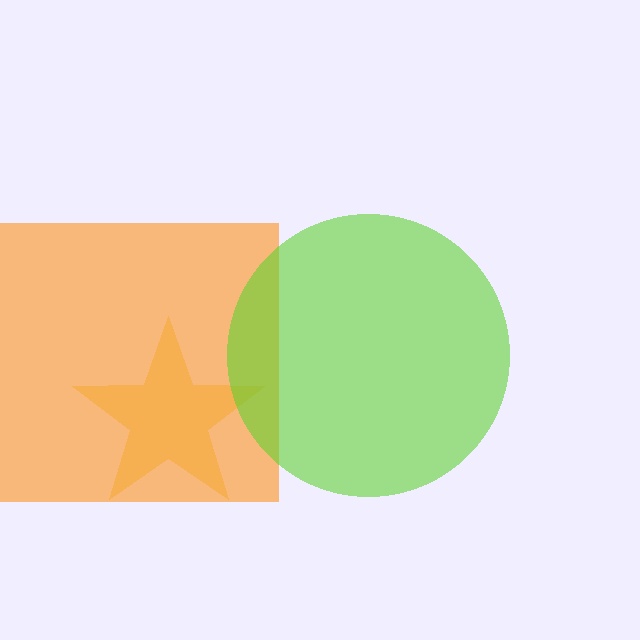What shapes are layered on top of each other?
The layered shapes are: a yellow star, an orange square, a lime circle.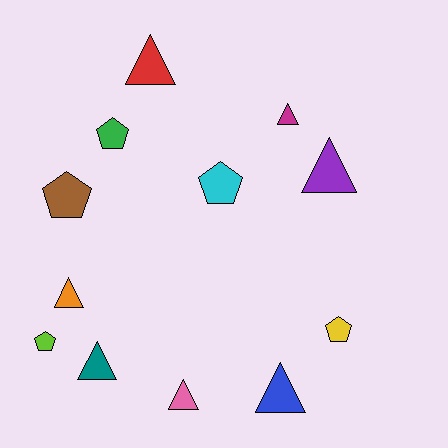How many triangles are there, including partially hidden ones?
There are 7 triangles.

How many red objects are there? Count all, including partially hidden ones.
There is 1 red object.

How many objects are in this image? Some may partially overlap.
There are 12 objects.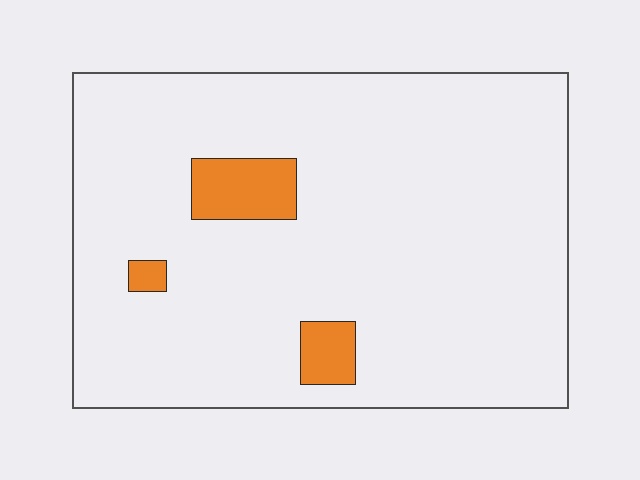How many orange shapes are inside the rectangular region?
3.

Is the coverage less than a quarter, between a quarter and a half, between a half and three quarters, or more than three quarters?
Less than a quarter.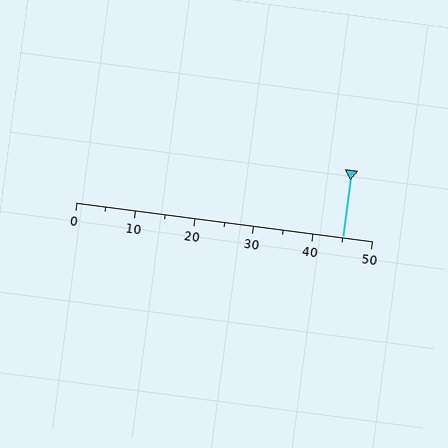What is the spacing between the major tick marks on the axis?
The major ticks are spaced 10 apart.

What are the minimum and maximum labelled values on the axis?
The axis runs from 0 to 50.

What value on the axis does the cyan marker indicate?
The marker indicates approximately 45.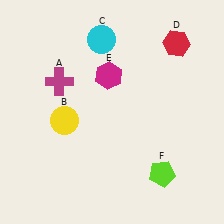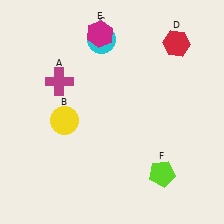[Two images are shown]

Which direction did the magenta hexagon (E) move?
The magenta hexagon (E) moved up.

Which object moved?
The magenta hexagon (E) moved up.